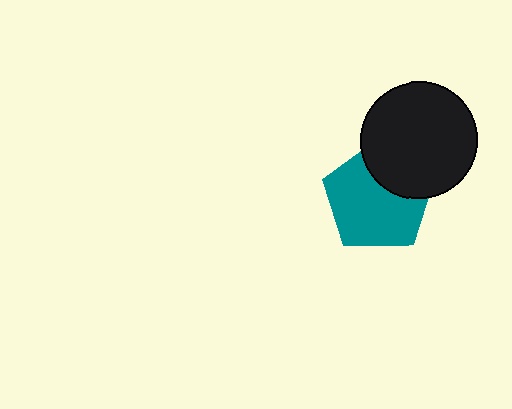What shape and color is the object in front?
The object in front is a black circle.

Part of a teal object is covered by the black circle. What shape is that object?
It is a pentagon.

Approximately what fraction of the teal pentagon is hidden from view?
Roughly 30% of the teal pentagon is hidden behind the black circle.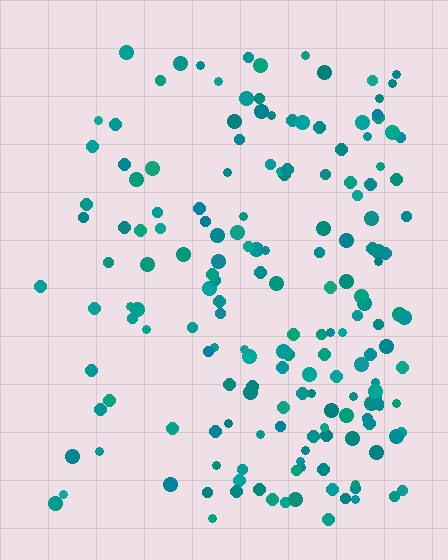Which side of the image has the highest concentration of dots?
The right.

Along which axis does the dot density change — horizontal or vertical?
Horizontal.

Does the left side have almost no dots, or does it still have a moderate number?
Still a moderate number, just noticeably fewer than the right.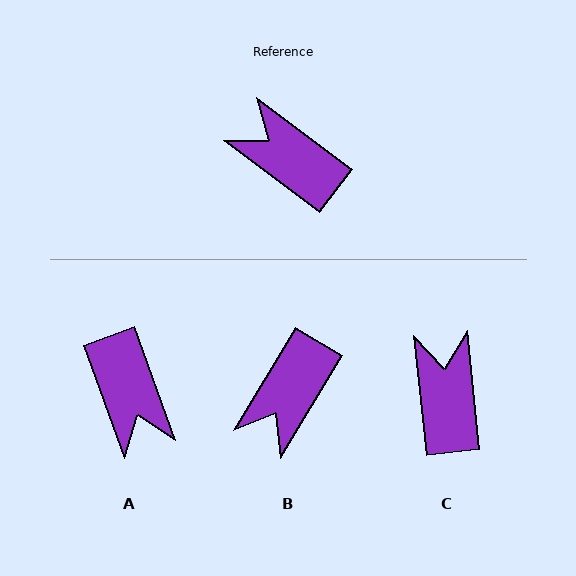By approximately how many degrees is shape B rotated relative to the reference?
Approximately 96 degrees counter-clockwise.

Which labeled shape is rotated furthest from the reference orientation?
A, about 147 degrees away.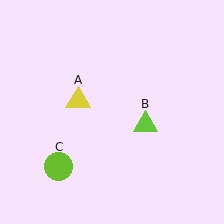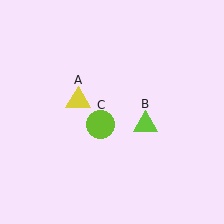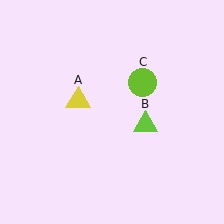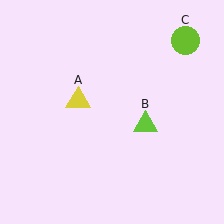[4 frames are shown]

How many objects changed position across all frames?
1 object changed position: lime circle (object C).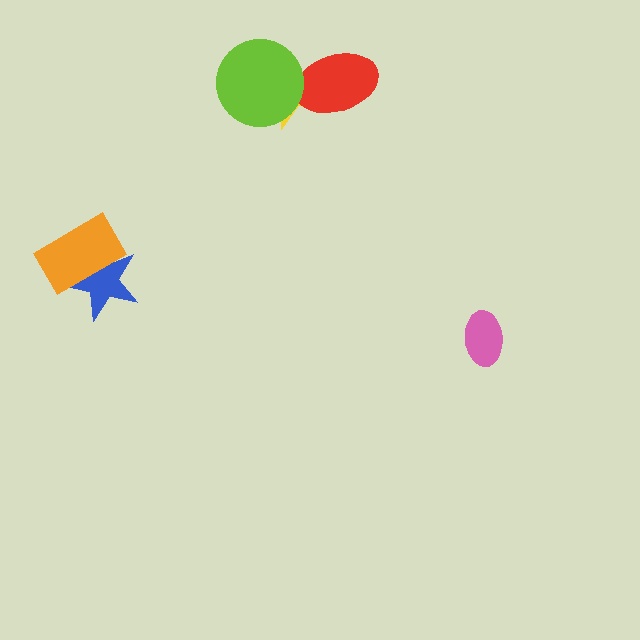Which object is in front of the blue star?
The orange rectangle is in front of the blue star.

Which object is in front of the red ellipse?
The lime circle is in front of the red ellipse.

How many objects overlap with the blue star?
1 object overlaps with the blue star.